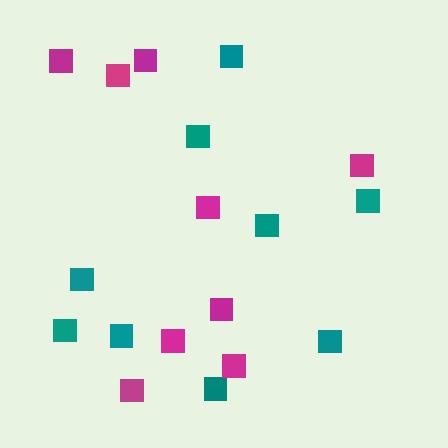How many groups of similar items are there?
There are 2 groups: one group of teal squares (9) and one group of magenta squares (9).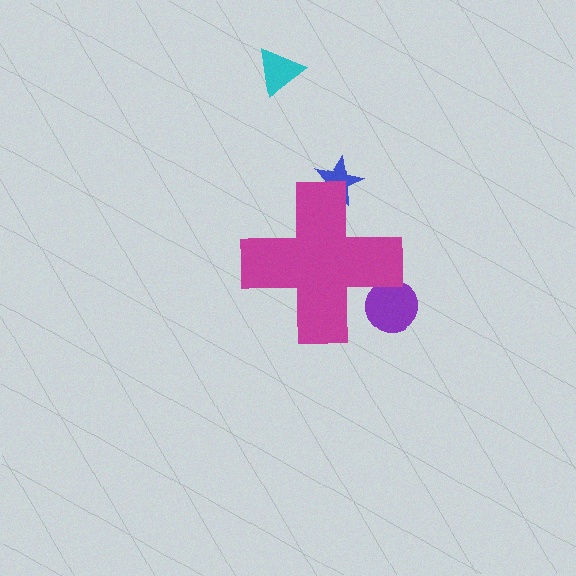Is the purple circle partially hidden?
Yes, the purple circle is partially hidden behind the magenta cross.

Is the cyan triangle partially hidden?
No, the cyan triangle is fully visible.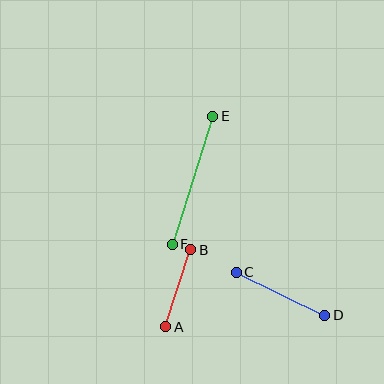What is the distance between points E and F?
The distance is approximately 134 pixels.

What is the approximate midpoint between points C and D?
The midpoint is at approximately (280, 294) pixels.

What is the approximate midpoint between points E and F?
The midpoint is at approximately (192, 180) pixels.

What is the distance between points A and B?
The distance is approximately 81 pixels.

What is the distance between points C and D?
The distance is approximately 99 pixels.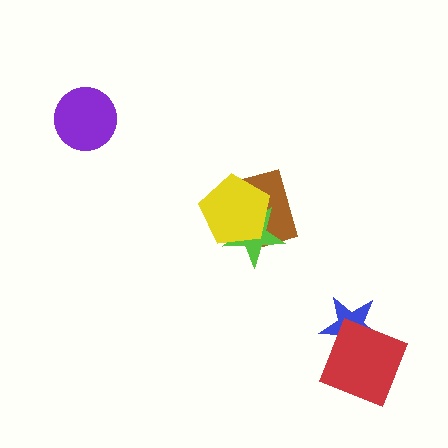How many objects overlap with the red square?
1 object overlaps with the red square.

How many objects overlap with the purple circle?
0 objects overlap with the purple circle.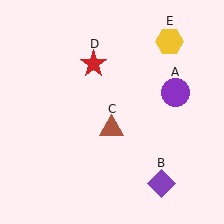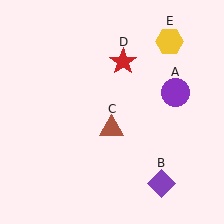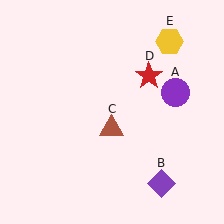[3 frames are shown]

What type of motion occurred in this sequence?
The red star (object D) rotated clockwise around the center of the scene.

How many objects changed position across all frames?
1 object changed position: red star (object D).